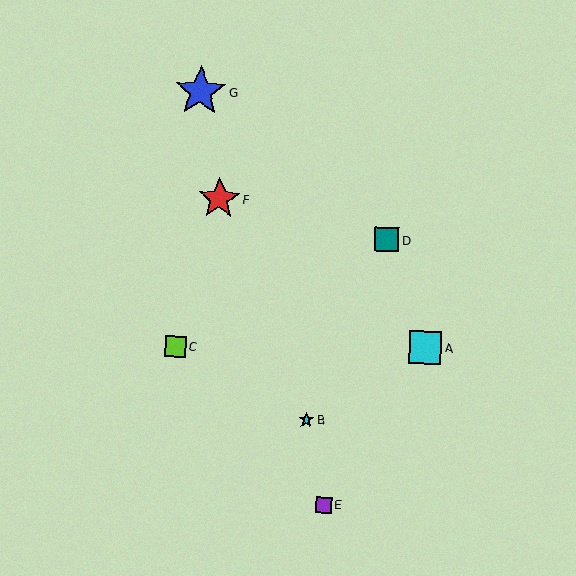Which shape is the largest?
The blue star (labeled G) is the largest.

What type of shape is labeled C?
Shape C is a lime square.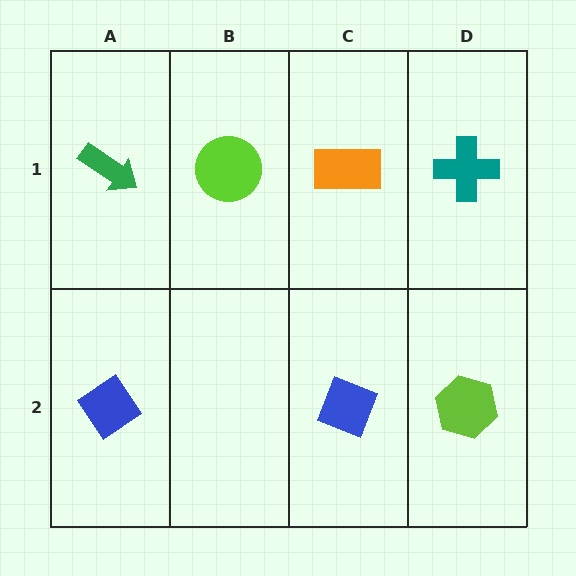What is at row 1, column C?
An orange rectangle.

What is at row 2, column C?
A blue diamond.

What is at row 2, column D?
A lime hexagon.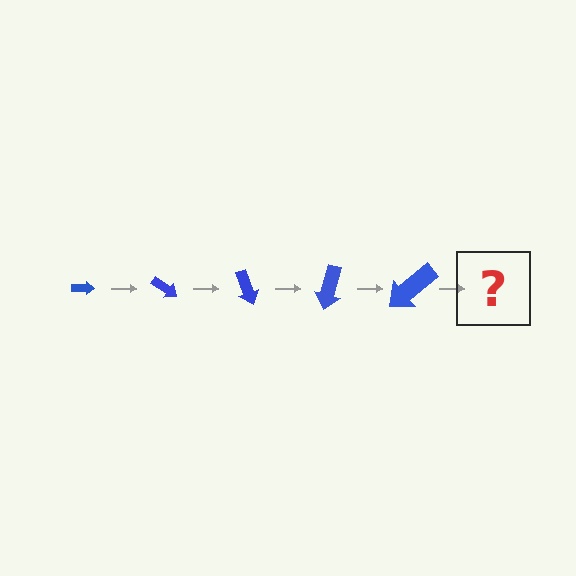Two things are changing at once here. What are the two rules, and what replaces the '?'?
The two rules are that the arrow grows larger each step and it rotates 35 degrees each step. The '?' should be an arrow, larger than the previous one and rotated 175 degrees from the start.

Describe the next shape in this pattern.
It should be an arrow, larger than the previous one and rotated 175 degrees from the start.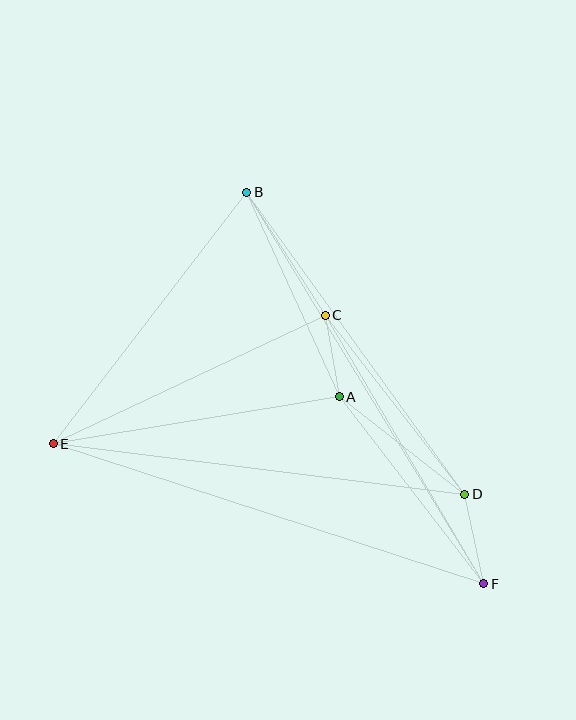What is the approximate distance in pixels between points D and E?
The distance between D and E is approximately 415 pixels.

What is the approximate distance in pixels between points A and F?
The distance between A and F is approximately 237 pixels.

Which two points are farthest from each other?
Points B and F are farthest from each other.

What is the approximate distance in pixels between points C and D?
The distance between C and D is approximately 227 pixels.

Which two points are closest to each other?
Points A and C are closest to each other.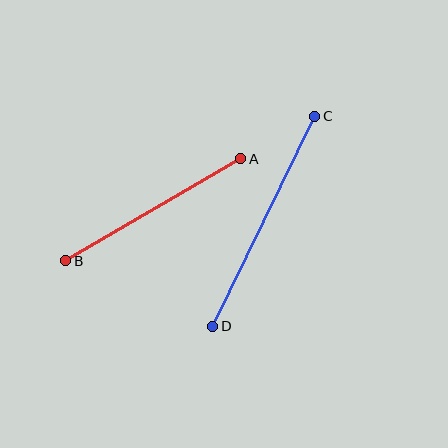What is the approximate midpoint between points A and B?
The midpoint is at approximately (153, 210) pixels.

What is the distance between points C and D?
The distance is approximately 233 pixels.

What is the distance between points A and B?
The distance is approximately 203 pixels.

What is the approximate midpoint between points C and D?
The midpoint is at approximately (264, 221) pixels.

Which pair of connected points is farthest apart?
Points C and D are farthest apart.